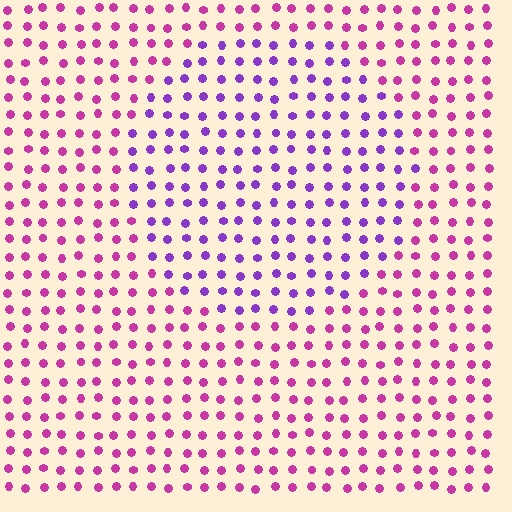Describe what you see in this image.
The image is filled with small magenta elements in a uniform arrangement. A circle-shaped region is visible where the elements are tinted to a slightly different hue, forming a subtle color boundary.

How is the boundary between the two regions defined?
The boundary is defined purely by a slight shift in hue (about 41 degrees). Spacing, size, and orientation are identical on both sides.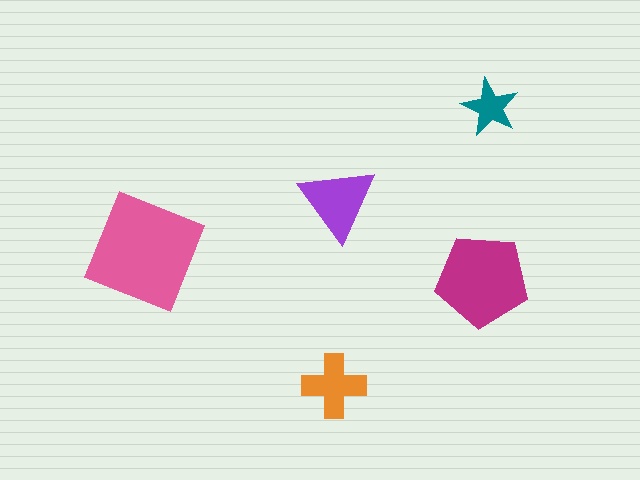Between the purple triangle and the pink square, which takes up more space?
The pink square.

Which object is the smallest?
The teal star.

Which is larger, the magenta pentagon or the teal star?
The magenta pentagon.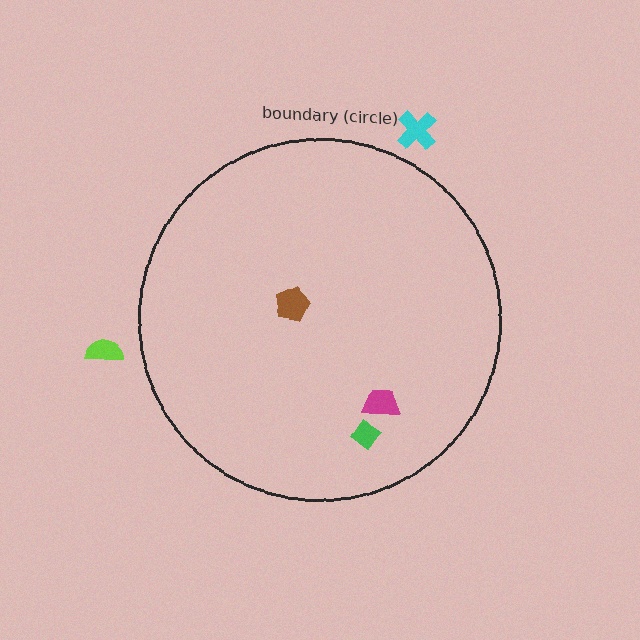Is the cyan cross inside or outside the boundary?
Outside.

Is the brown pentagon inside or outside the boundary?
Inside.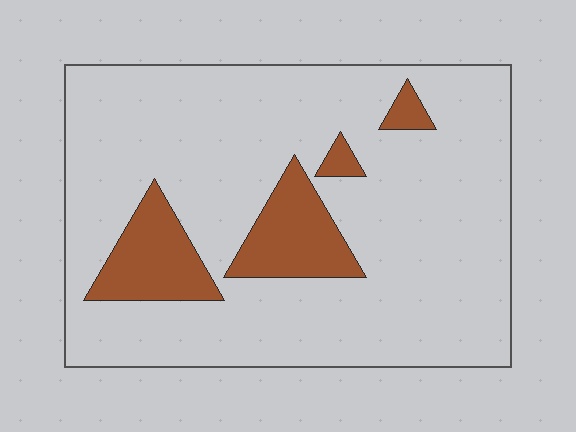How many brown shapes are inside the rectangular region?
4.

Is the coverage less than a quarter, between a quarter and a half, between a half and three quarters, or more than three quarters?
Less than a quarter.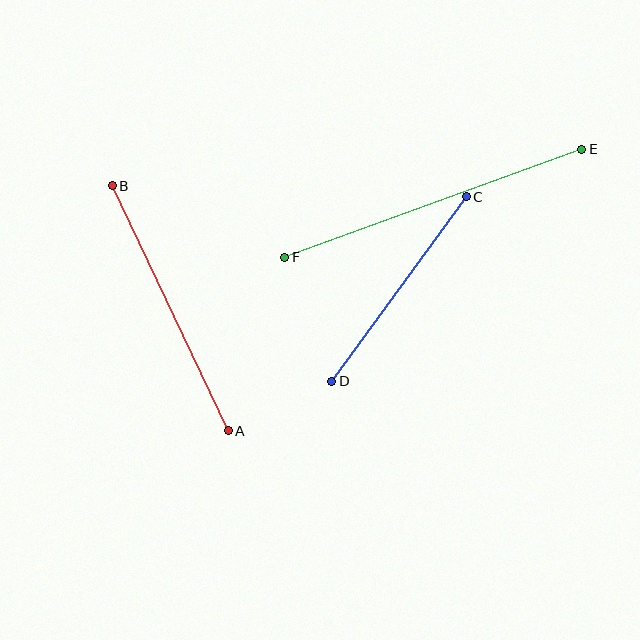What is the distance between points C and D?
The distance is approximately 228 pixels.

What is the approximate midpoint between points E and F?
The midpoint is at approximately (433, 203) pixels.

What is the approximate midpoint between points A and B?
The midpoint is at approximately (170, 308) pixels.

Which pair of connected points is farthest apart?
Points E and F are farthest apart.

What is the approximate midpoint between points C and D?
The midpoint is at approximately (399, 289) pixels.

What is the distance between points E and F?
The distance is approximately 316 pixels.